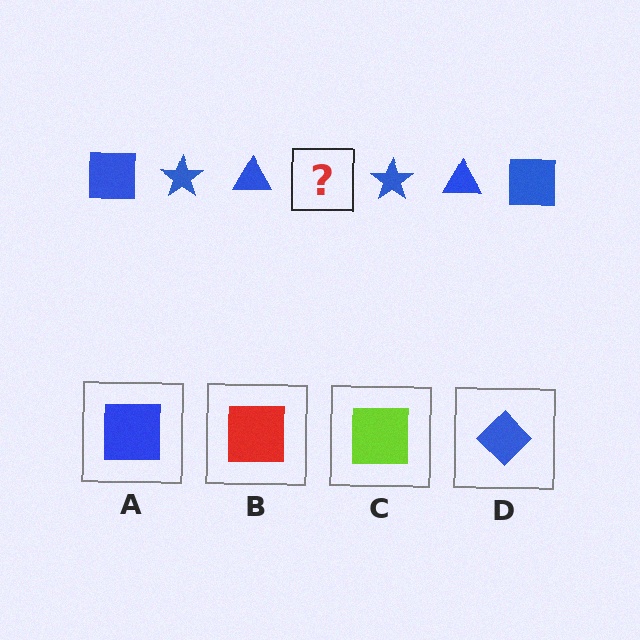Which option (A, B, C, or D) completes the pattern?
A.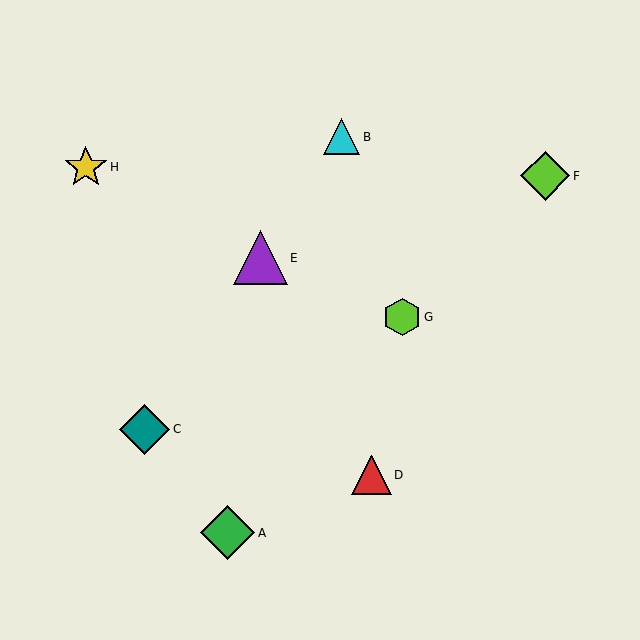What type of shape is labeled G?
Shape G is a lime hexagon.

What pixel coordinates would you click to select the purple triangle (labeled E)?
Click at (260, 258) to select the purple triangle E.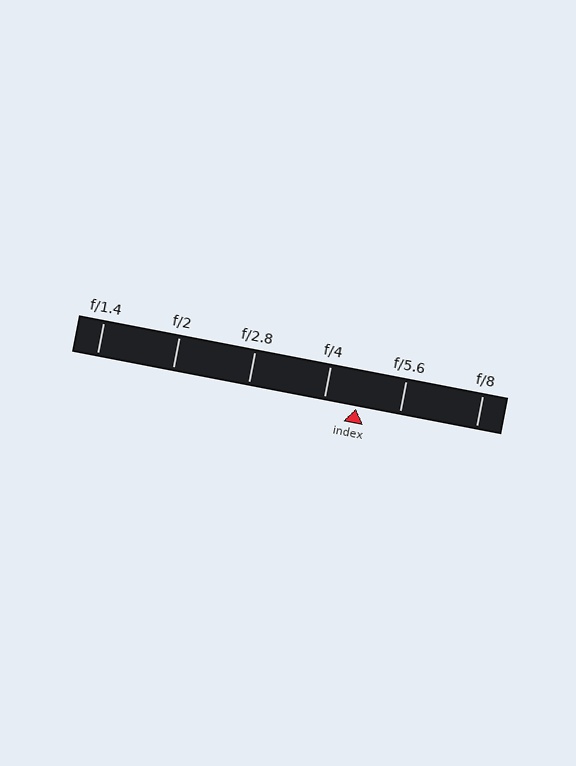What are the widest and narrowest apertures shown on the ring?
The widest aperture shown is f/1.4 and the narrowest is f/8.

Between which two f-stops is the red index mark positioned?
The index mark is between f/4 and f/5.6.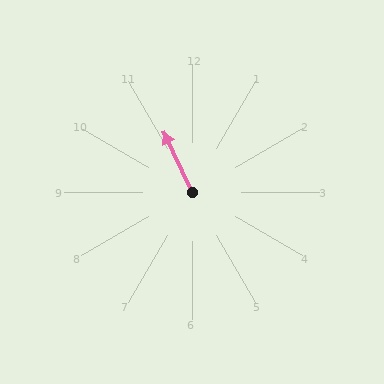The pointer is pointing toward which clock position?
Roughly 11 o'clock.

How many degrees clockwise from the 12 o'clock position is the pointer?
Approximately 335 degrees.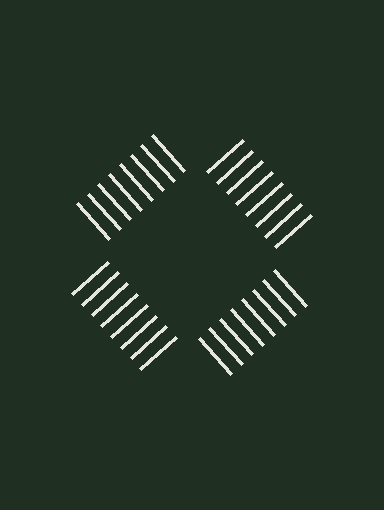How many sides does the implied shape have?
4 sides — the line-ends trace a square.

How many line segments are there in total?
32 — 8 along each of the 4 edges.